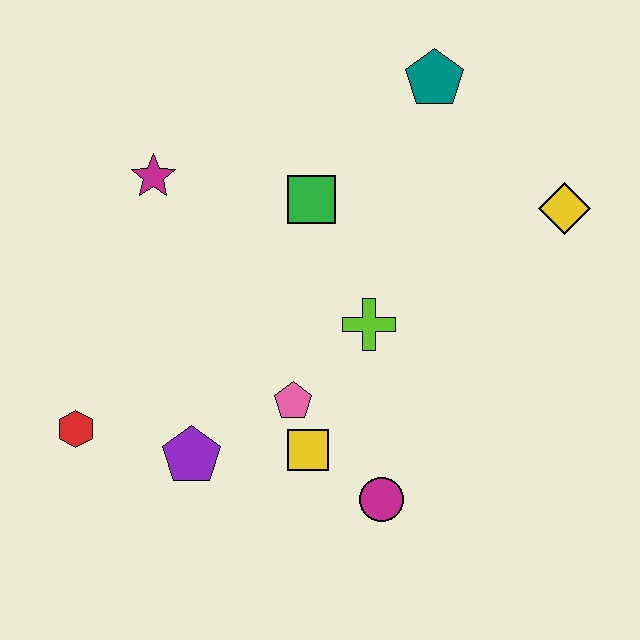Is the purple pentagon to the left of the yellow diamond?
Yes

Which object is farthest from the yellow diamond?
The red hexagon is farthest from the yellow diamond.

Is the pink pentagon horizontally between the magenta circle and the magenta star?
Yes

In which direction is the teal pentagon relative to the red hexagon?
The teal pentagon is to the right of the red hexagon.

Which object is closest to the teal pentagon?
The green square is closest to the teal pentagon.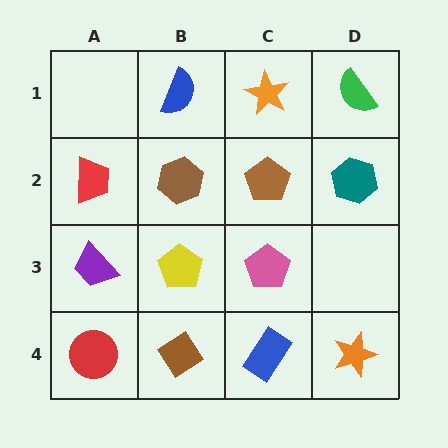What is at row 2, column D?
A teal hexagon.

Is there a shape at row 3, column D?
No, that cell is empty.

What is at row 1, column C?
An orange star.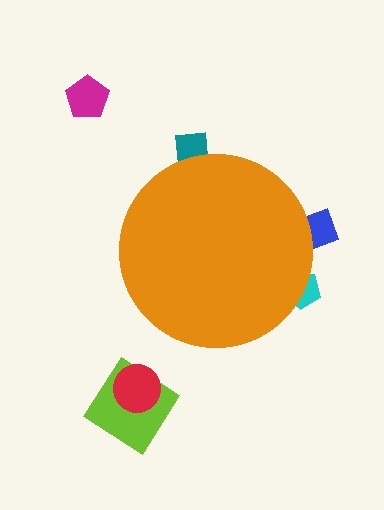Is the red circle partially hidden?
No, the red circle is fully visible.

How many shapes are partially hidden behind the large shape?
3 shapes are partially hidden.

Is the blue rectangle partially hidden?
Yes, the blue rectangle is partially hidden behind the orange circle.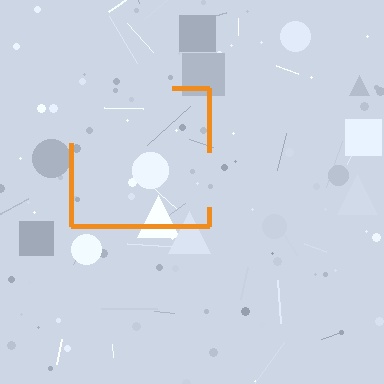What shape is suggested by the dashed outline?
The dashed outline suggests a square.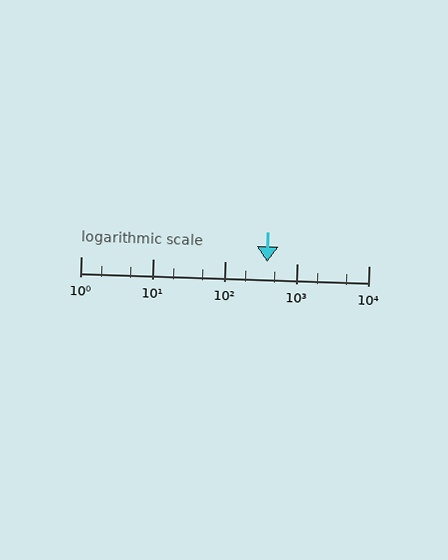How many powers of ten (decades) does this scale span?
The scale spans 4 decades, from 1 to 10000.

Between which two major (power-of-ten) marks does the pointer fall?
The pointer is between 100 and 1000.